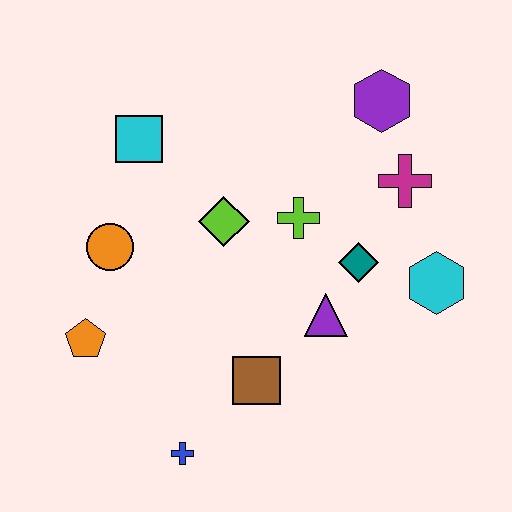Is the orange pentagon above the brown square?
Yes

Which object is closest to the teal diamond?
The purple triangle is closest to the teal diamond.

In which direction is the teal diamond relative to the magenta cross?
The teal diamond is below the magenta cross.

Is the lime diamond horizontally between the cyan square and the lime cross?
Yes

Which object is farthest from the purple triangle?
The cyan square is farthest from the purple triangle.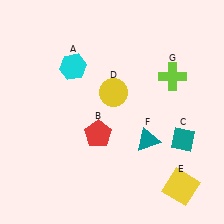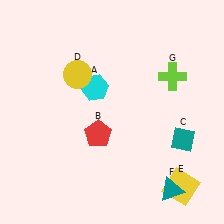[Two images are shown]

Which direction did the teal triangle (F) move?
The teal triangle (F) moved down.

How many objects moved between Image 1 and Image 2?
3 objects moved between the two images.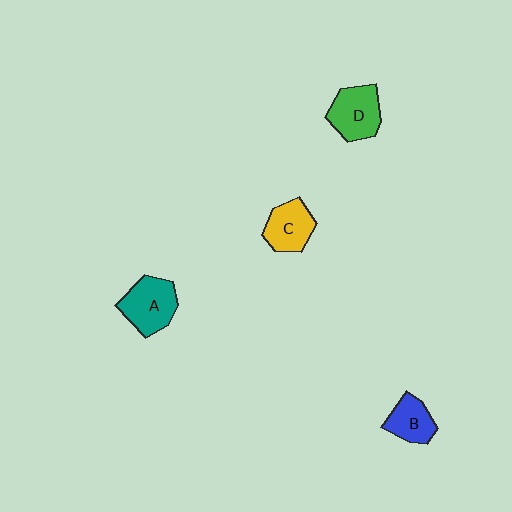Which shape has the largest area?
Shape A (teal).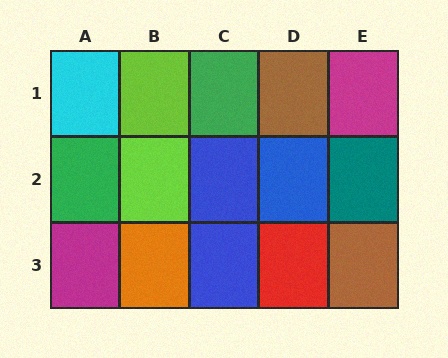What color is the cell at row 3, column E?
Brown.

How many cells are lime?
2 cells are lime.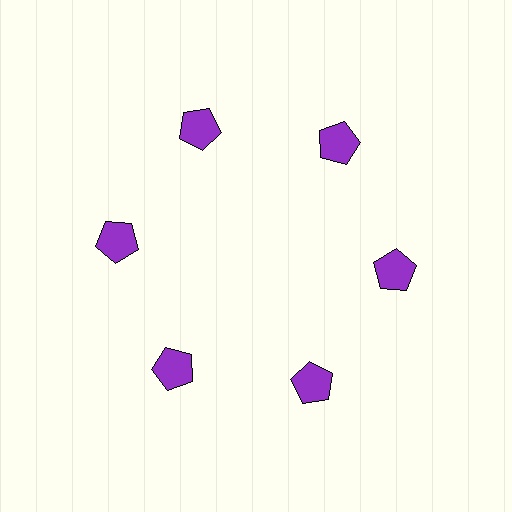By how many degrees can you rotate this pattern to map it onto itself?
The pattern maps onto itself every 60 degrees of rotation.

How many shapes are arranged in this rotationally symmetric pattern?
There are 6 shapes, arranged in 6 groups of 1.